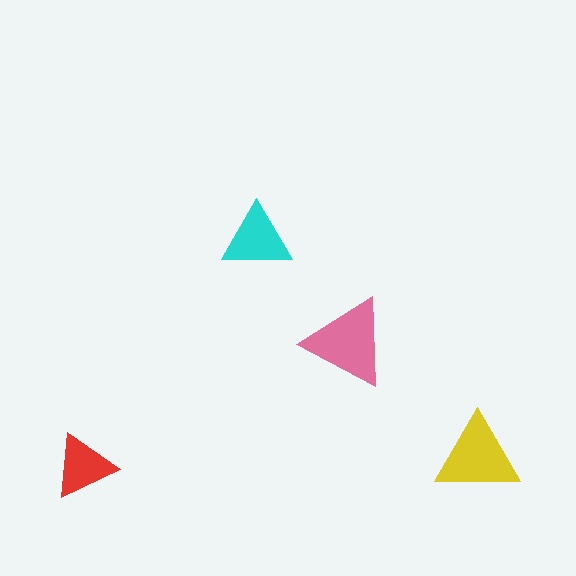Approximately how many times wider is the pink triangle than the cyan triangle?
About 1.5 times wider.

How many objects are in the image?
There are 4 objects in the image.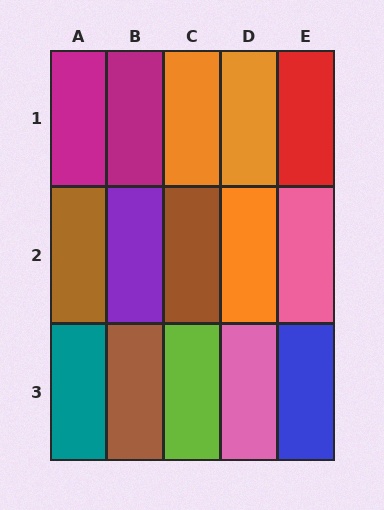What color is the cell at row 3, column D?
Pink.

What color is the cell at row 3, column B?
Brown.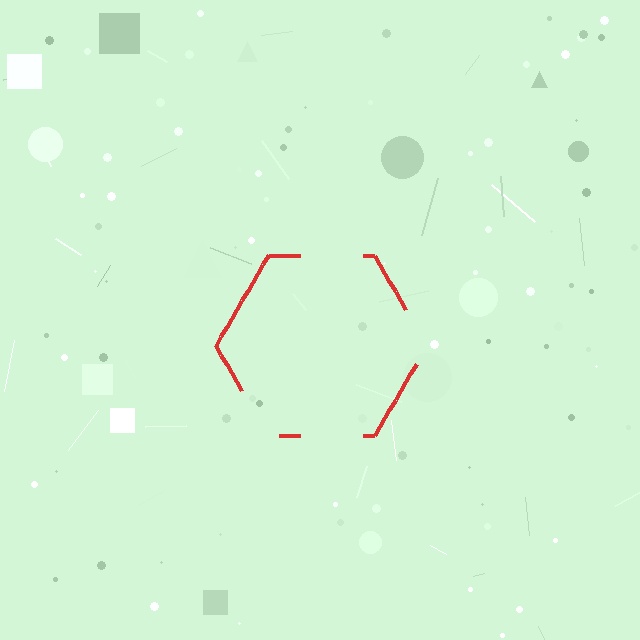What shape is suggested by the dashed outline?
The dashed outline suggests a hexagon.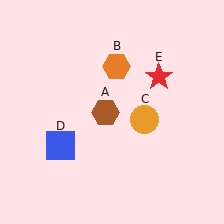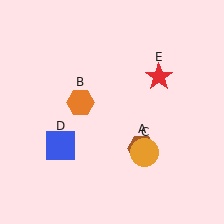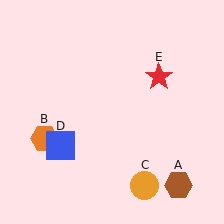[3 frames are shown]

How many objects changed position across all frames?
3 objects changed position: brown hexagon (object A), orange hexagon (object B), orange circle (object C).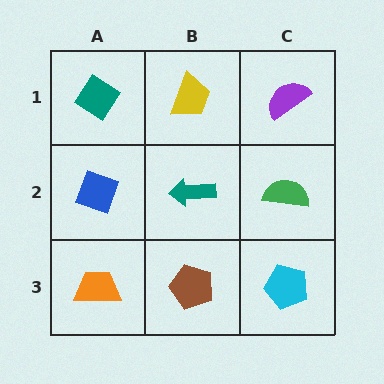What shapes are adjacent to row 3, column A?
A blue diamond (row 2, column A), a brown pentagon (row 3, column B).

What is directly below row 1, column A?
A blue diamond.